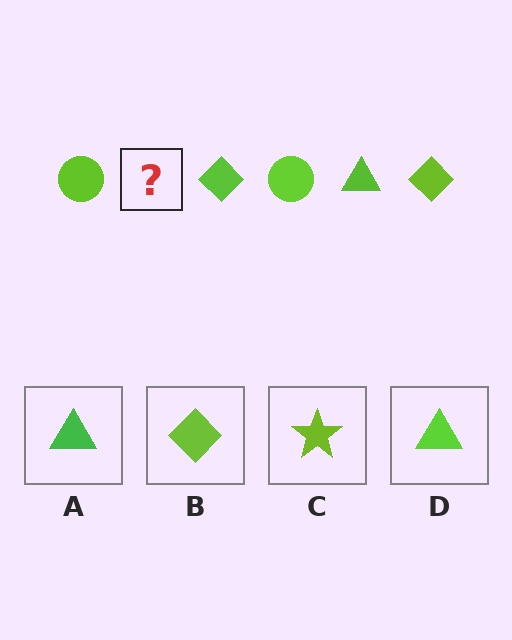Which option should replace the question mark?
Option D.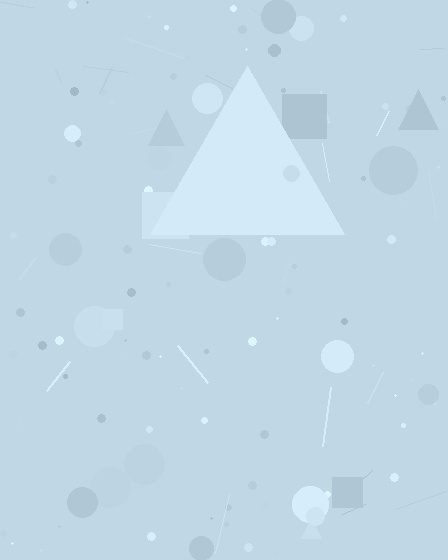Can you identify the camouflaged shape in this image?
The camouflaged shape is a triangle.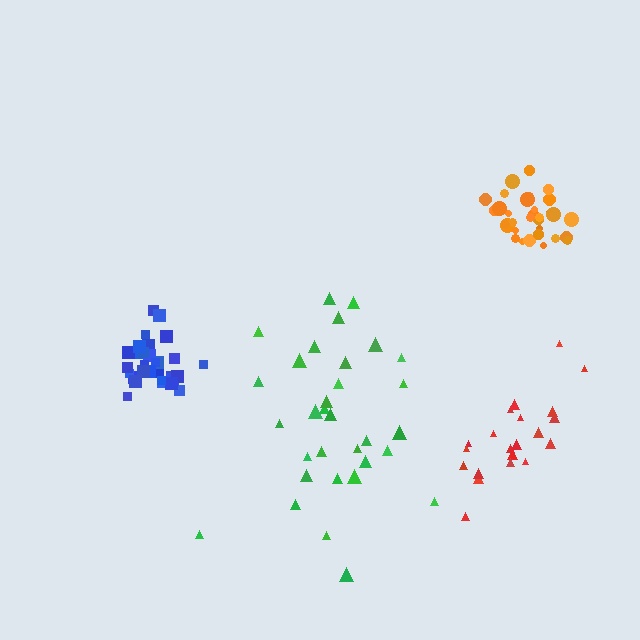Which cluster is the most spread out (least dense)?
Green.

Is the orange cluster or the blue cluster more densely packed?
Orange.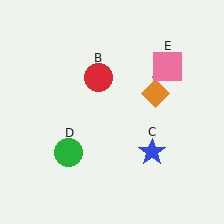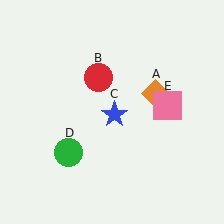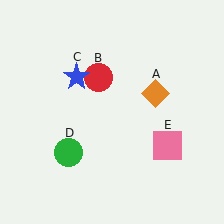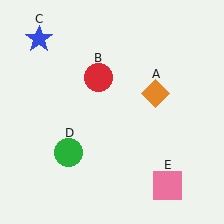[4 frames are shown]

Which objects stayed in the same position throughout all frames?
Orange diamond (object A) and red circle (object B) and green circle (object D) remained stationary.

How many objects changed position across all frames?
2 objects changed position: blue star (object C), pink square (object E).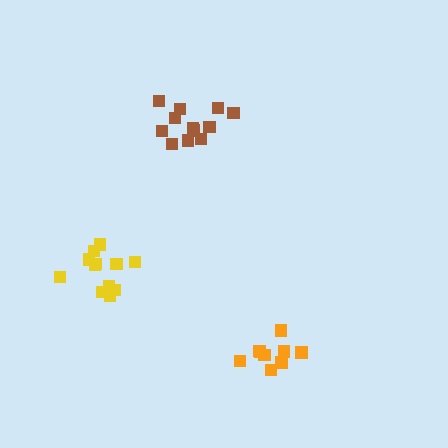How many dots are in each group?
Group 1: 9 dots, Group 2: 12 dots, Group 3: 13 dots (34 total).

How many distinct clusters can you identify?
There are 3 distinct clusters.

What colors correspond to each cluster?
The clusters are colored: orange, yellow, brown.